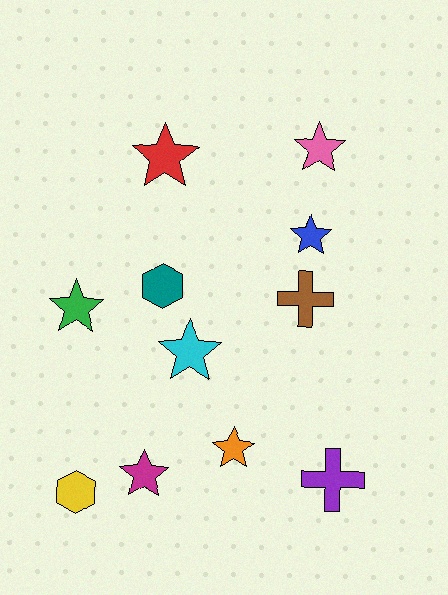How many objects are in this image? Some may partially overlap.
There are 11 objects.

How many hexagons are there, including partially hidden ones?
There are 2 hexagons.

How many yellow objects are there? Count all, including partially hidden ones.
There is 1 yellow object.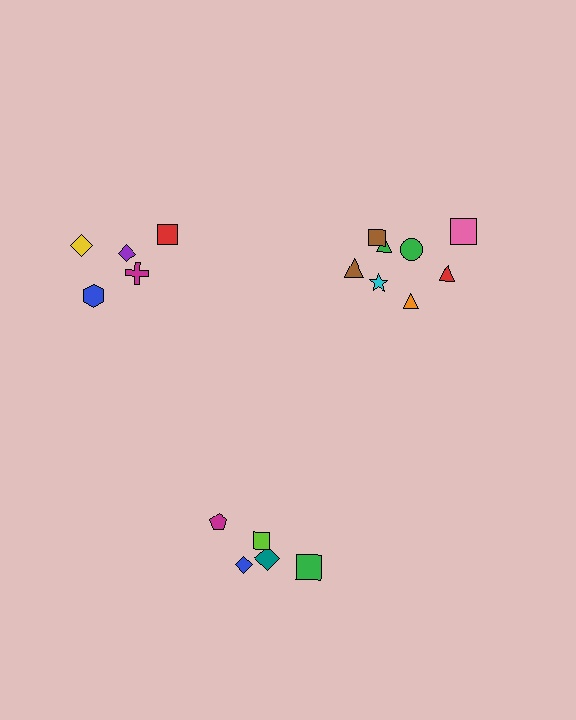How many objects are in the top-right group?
There are 8 objects.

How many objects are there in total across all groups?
There are 18 objects.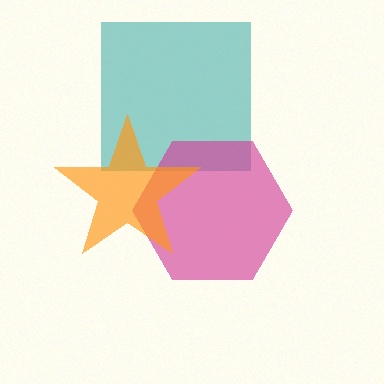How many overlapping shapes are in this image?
There are 3 overlapping shapes in the image.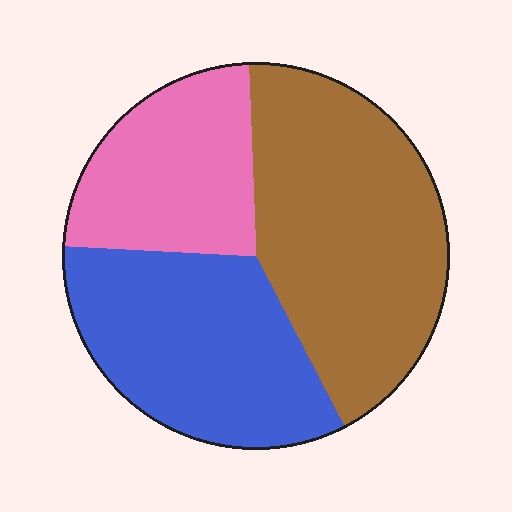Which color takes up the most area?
Brown, at roughly 45%.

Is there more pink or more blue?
Blue.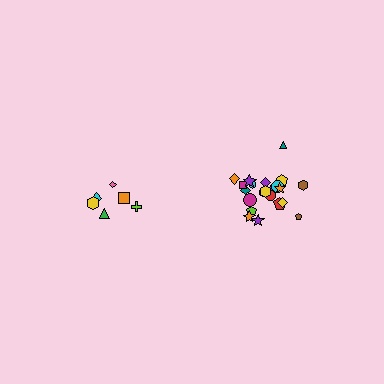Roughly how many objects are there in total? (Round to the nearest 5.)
Roughly 30 objects in total.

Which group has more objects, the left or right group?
The right group.